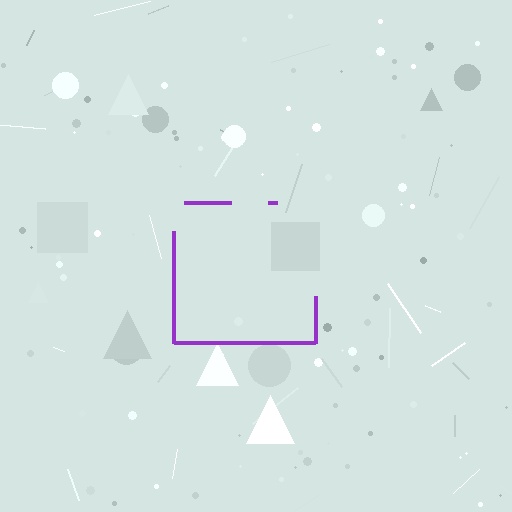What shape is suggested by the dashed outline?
The dashed outline suggests a square.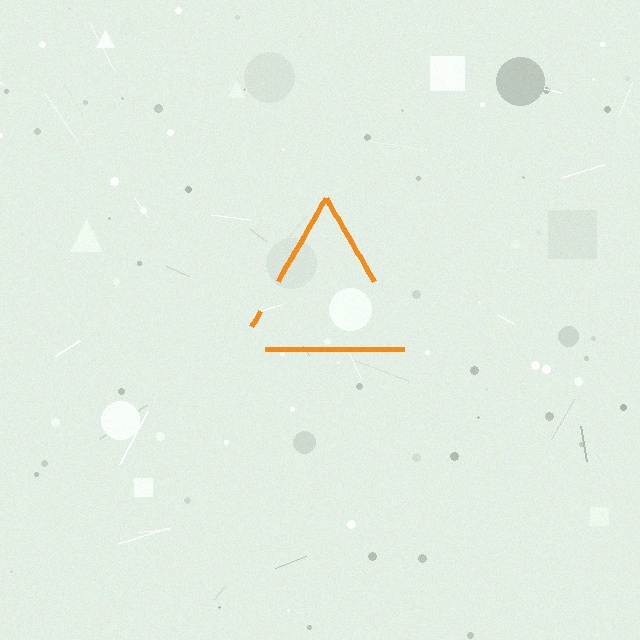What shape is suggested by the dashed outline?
The dashed outline suggests a triangle.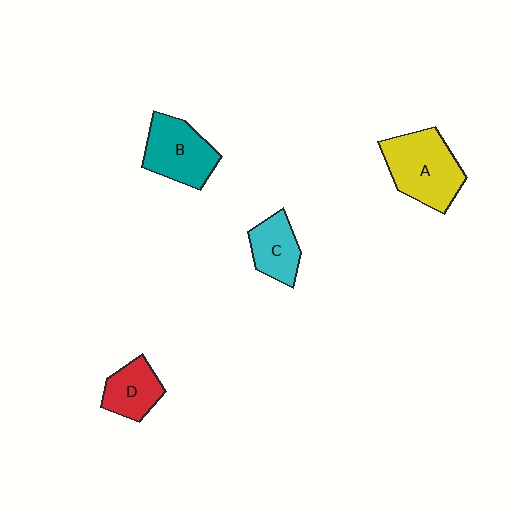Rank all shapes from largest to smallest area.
From largest to smallest: A (yellow), B (teal), C (cyan), D (red).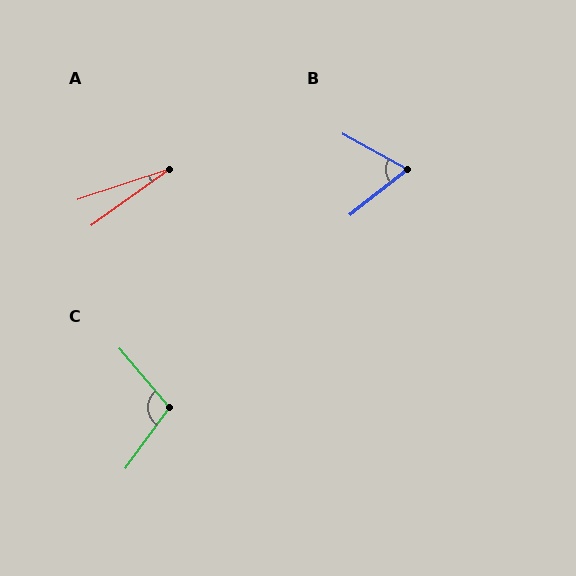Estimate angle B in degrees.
Approximately 67 degrees.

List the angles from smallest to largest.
A (18°), B (67°), C (104°).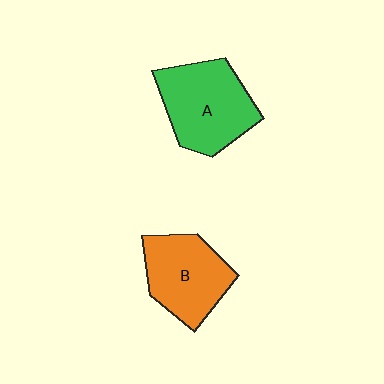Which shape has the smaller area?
Shape B (orange).